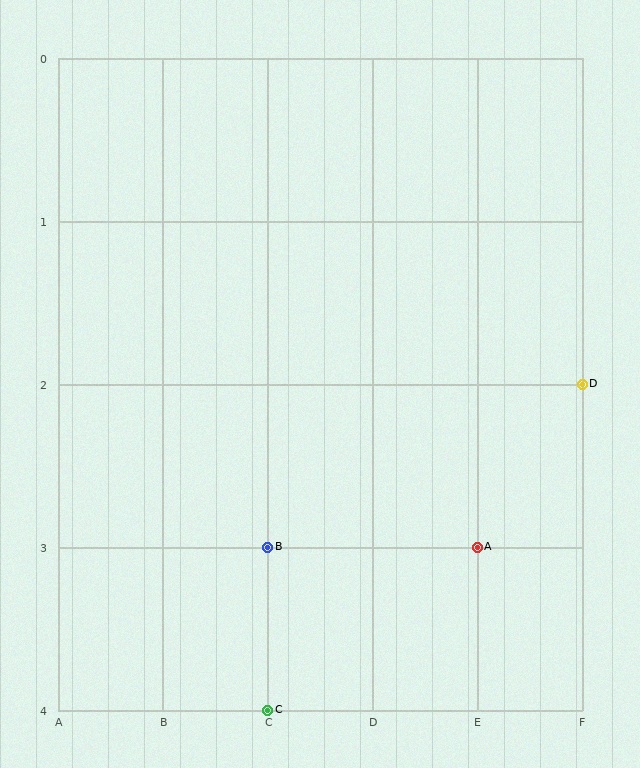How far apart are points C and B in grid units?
Points C and B are 1 row apart.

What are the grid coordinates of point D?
Point D is at grid coordinates (F, 2).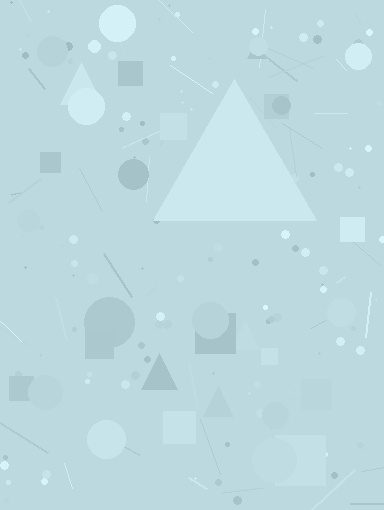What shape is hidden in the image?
A triangle is hidden in the image.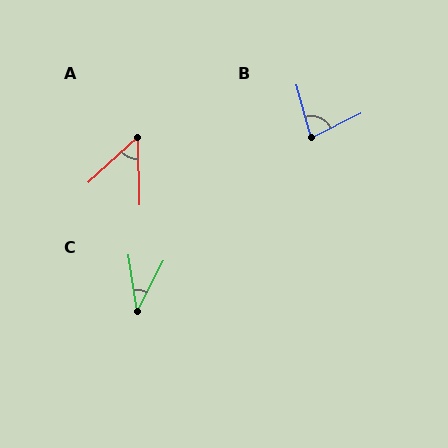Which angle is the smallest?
C, at approximately 36 degrees.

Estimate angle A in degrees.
Approximately 48 degrees.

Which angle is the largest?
B, at approximately 79 degrees.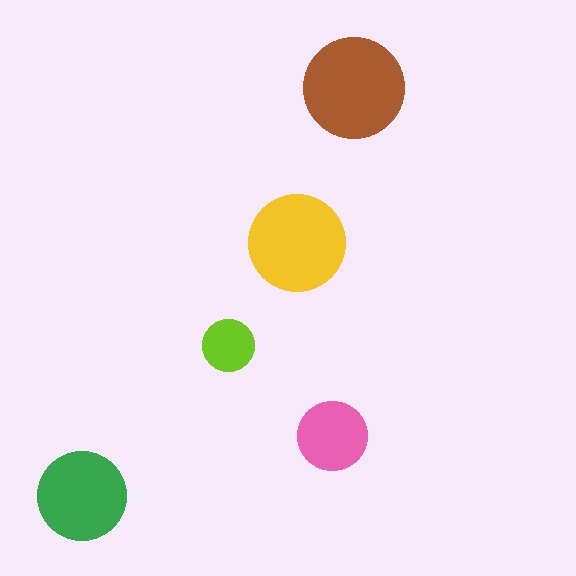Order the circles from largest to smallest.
the brown one, the yellow one, the green one, the pink one, the lime one.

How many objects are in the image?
There are 5 objects in the image.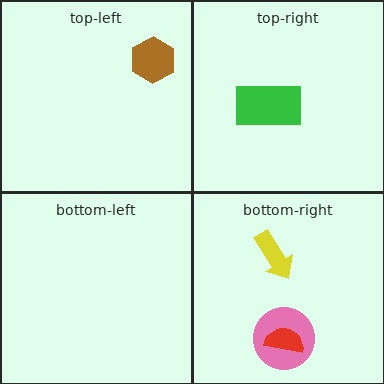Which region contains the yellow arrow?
The bottom-right region.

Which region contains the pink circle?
The bottom-right region.